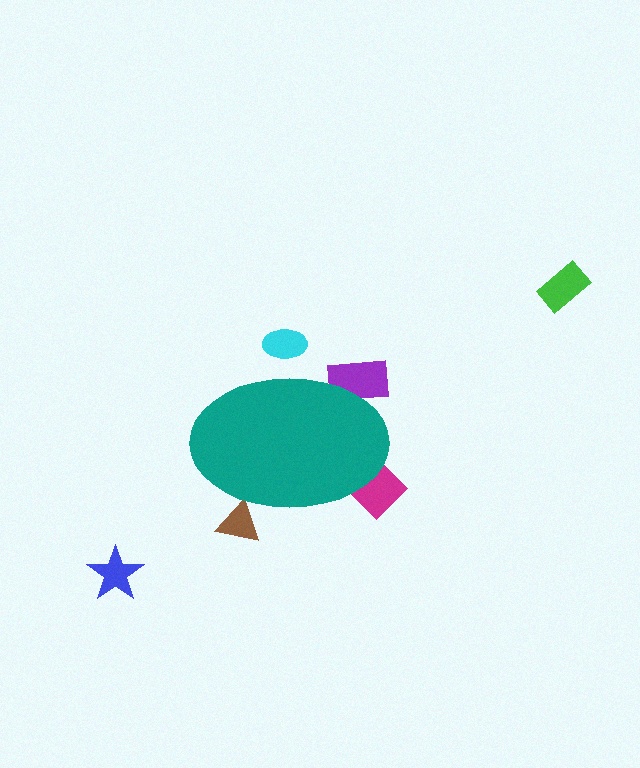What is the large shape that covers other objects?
A teal ellipse.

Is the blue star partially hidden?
No, the blue star is fully visible.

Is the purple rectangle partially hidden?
Yes, the purple rectangle is partially hidden behind the teal ellipse.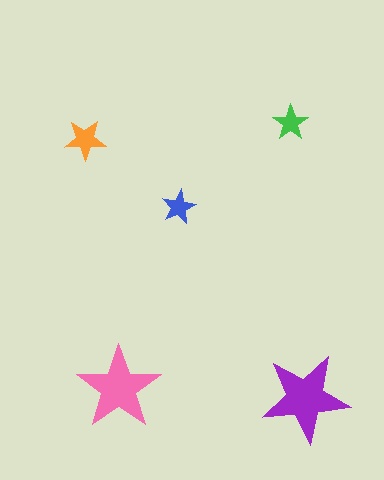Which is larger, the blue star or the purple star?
The purple one.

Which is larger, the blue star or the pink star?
The pink one.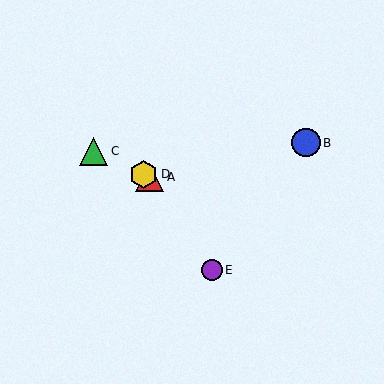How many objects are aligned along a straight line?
3 objects (A, C, D) are aligned along a straight line.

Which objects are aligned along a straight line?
Objects A, C, D are aligned along a straight line.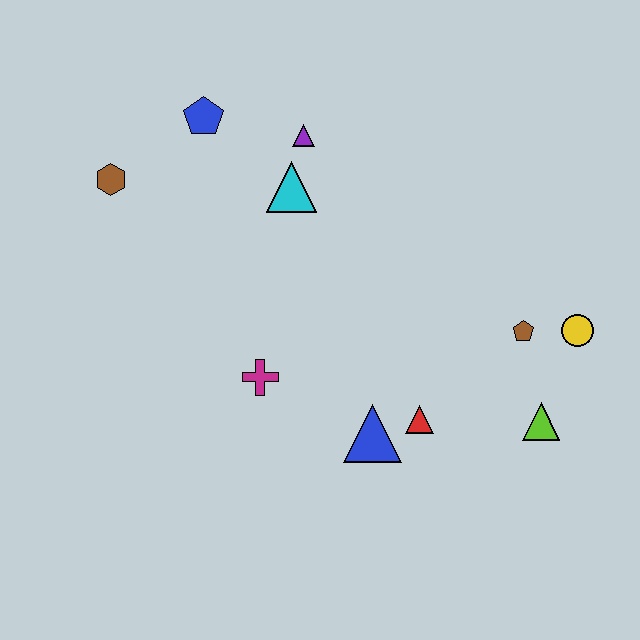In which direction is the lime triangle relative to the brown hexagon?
The lime triangle is to the right of the brown hexagon.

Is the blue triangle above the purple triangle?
No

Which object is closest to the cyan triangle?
The purple triangle is closest to the cyan triangle.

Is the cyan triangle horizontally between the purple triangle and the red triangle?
No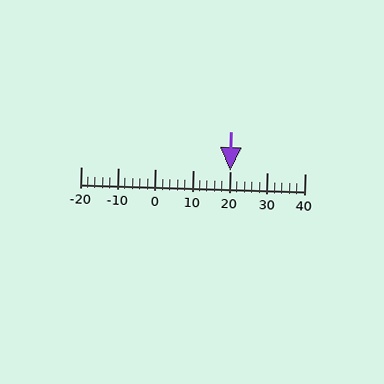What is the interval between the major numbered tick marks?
The major tick marks are spaced 10 units apart.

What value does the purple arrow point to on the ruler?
The purple arrow points to approximately 20.